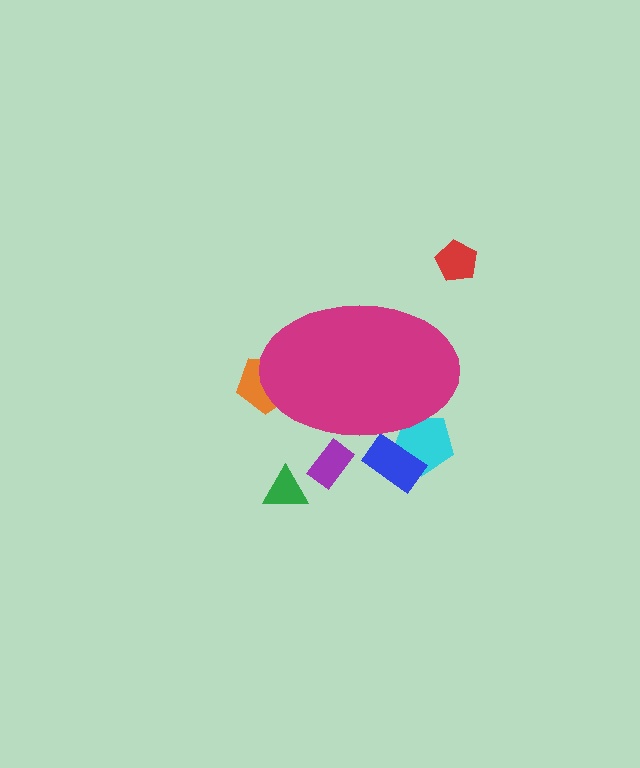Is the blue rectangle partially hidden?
Yes, the blue rectangle is partially hidden behind the magenta ellipse.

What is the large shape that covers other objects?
A magenta ellipse.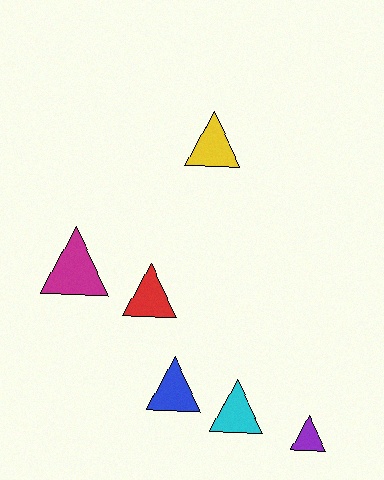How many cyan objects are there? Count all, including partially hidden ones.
There is 1 cyan object.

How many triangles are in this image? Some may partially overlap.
There are 6 triangles.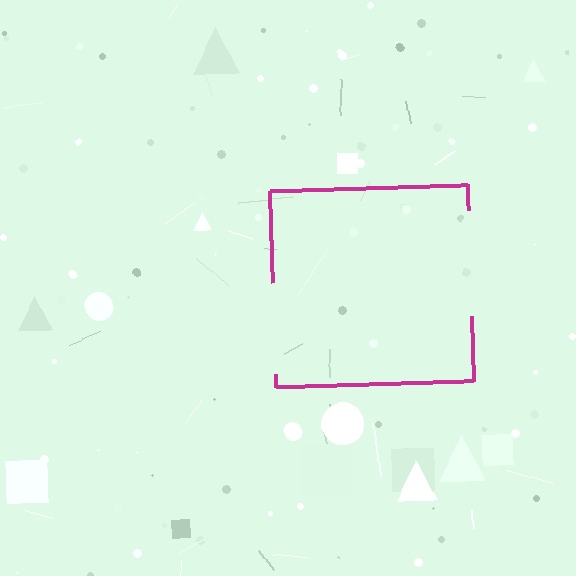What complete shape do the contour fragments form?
The contour fragments form a square.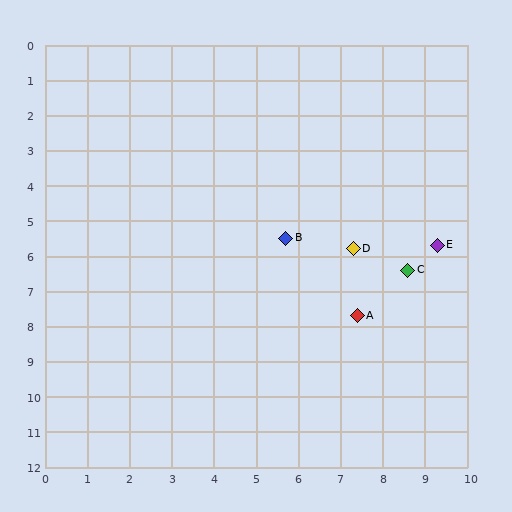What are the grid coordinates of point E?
Point E is at approximately (9.3, 5.7).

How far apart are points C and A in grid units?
Points C and A are about 1.8 grid units apart.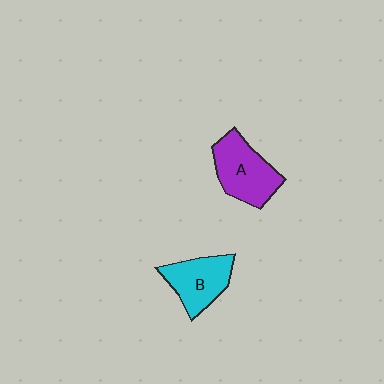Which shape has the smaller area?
Shape B (cyan).